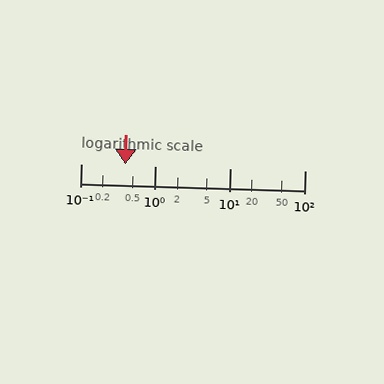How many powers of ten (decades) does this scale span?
The scale spans 3 decades, from 0.1 to 100.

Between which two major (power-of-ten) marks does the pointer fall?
The pointer is between 0.1 and 1.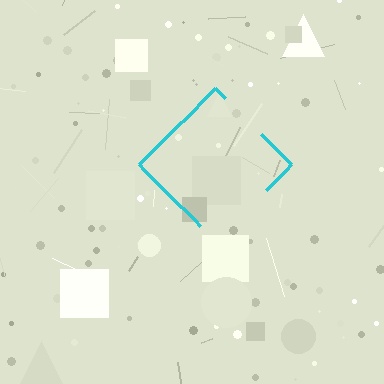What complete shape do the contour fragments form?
The contour fragments form a diamond.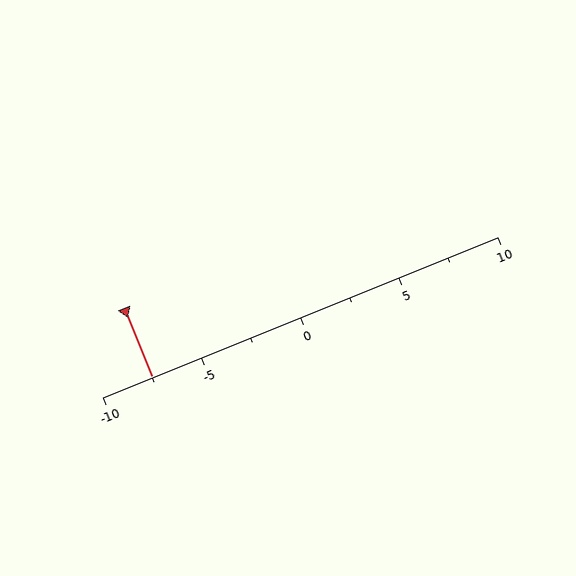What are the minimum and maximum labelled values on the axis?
The axis runs from -10 to 10.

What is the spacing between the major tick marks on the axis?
The major ticks are spaced 5 apart.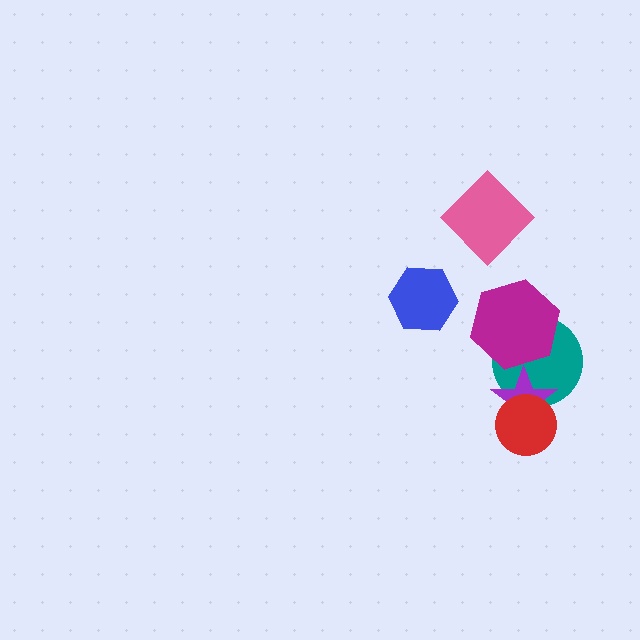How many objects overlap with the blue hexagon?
0 objects overlap with the blue hexagon.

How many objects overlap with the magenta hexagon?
1 object overlaps with the magenta hexagon.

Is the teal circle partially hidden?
Yes, it is partially covered by another shape.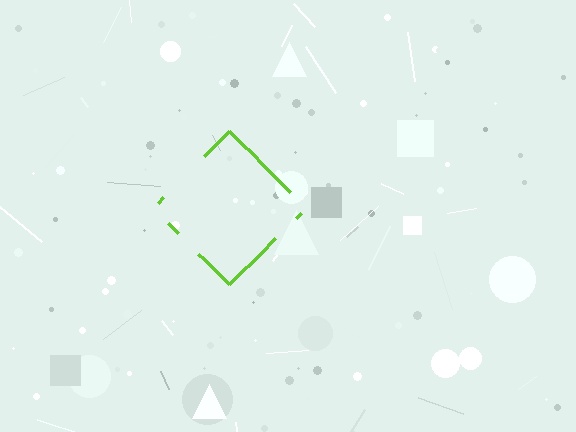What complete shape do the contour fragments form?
The contour fragments form a diamond.